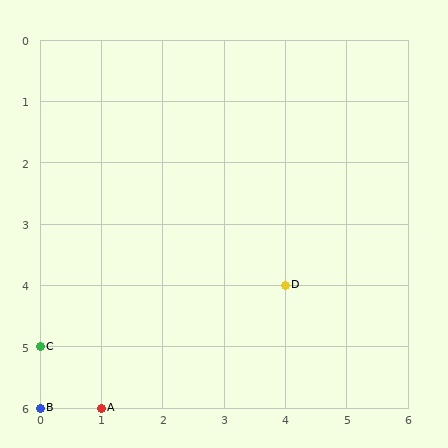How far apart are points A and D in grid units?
Points A and D are 3 columns and 2 rows apart (about 3.6 grid units diagonally).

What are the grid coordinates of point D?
Point D is at grid coordinates (4, 4).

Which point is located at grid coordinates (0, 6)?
Point B is at (0, 6).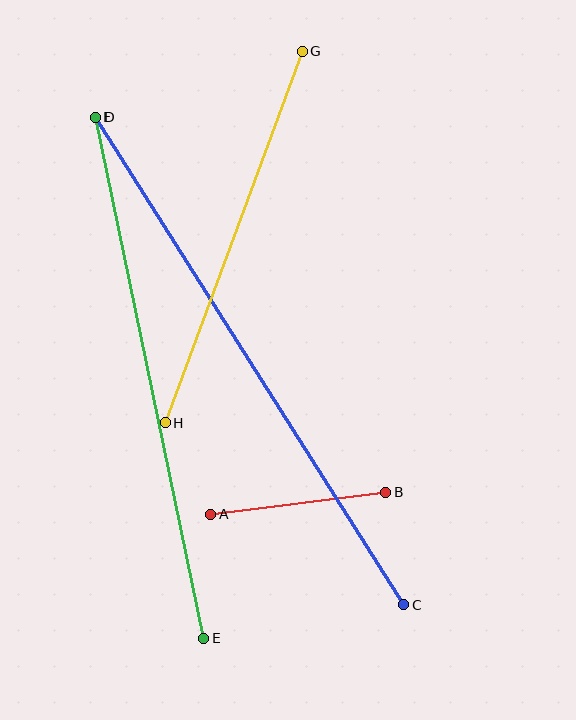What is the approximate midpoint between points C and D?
The midpoint is at approximately (250, 361) pixels.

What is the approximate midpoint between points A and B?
The midpoint is at approximately (298, 503) pixels.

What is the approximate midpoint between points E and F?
The midpoint is at approximately (149, 378) pixels.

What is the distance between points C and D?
The distance is approximately 577 pixels.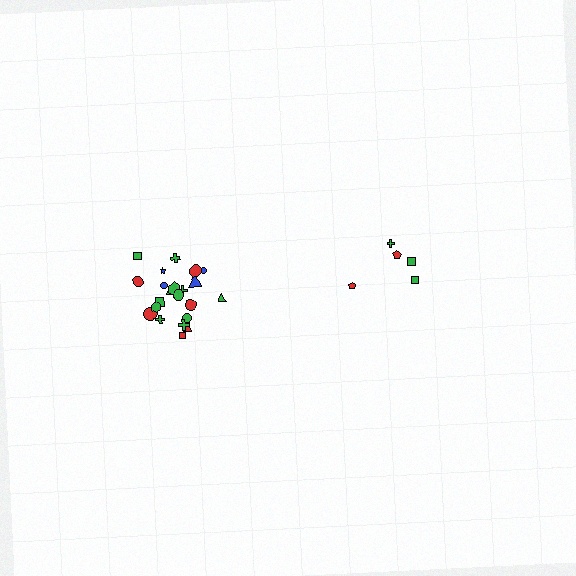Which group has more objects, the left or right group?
The left group.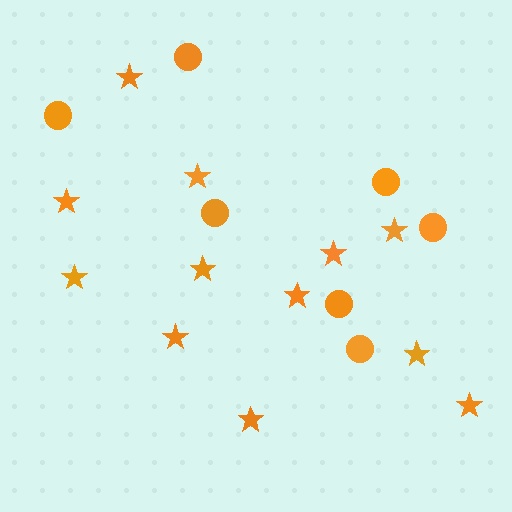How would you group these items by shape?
There are 2 groups: one group of stars (12) and one group of circles (7).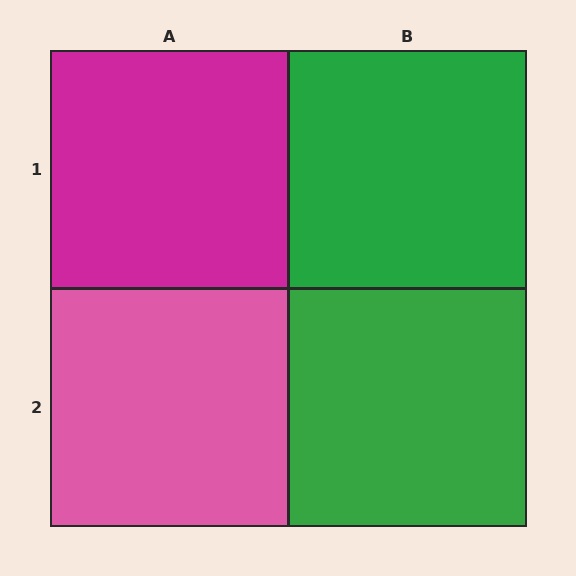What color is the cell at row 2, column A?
Pink.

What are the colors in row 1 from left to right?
Magenta, green.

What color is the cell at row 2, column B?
Green.